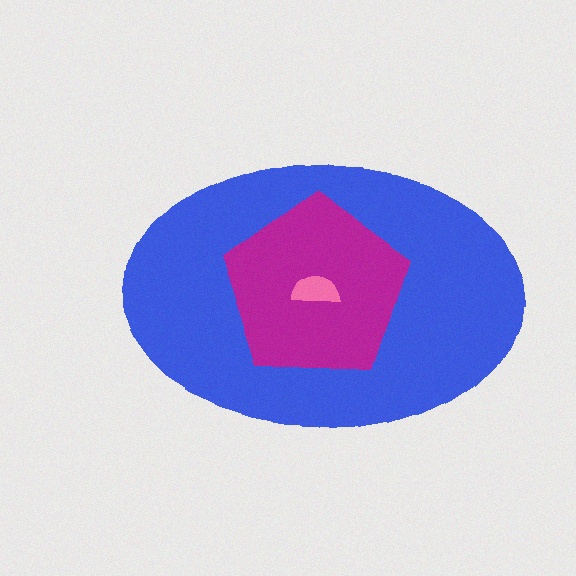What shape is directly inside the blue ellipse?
The magenta pentagon.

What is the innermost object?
The pink semicircle.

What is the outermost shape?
The blue ellipse.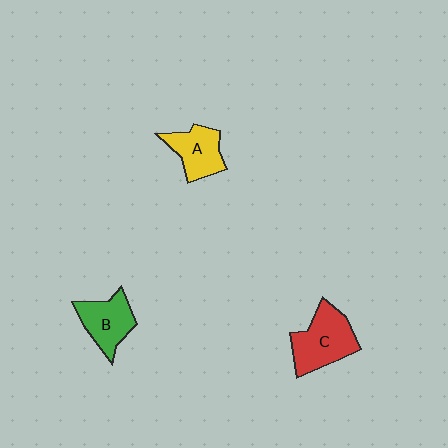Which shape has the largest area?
Shape C (red).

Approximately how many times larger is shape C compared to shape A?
Approximately 1.4 times.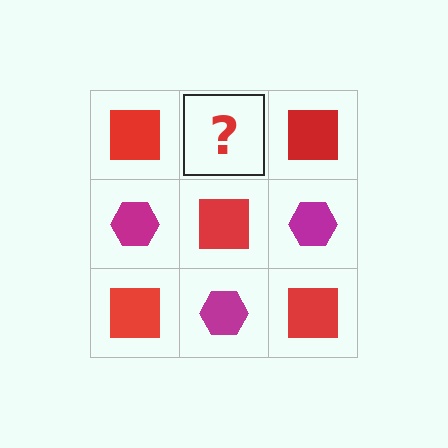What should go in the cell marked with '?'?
The missing cell should contain a magenta hexagon.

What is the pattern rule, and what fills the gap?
The rule is that it alternates red square and magenta hexagon in a checkerboard pattern. The gap should be filled with a magenta hexagon.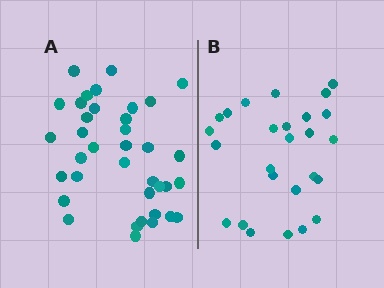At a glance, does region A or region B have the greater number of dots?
Region A (the left region) has more dots.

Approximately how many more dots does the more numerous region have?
Region A has roughly 12 or so more dots than region B.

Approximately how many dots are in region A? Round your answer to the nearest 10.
About 40 dots. (The exact count is 37, which rounds to 40.)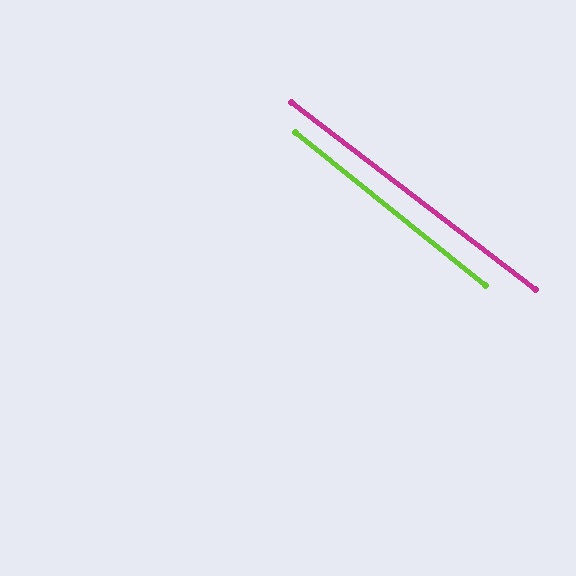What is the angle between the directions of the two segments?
Approximately 1 degree.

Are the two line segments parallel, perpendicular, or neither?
Parallel — their directions differ by only 1.4°.